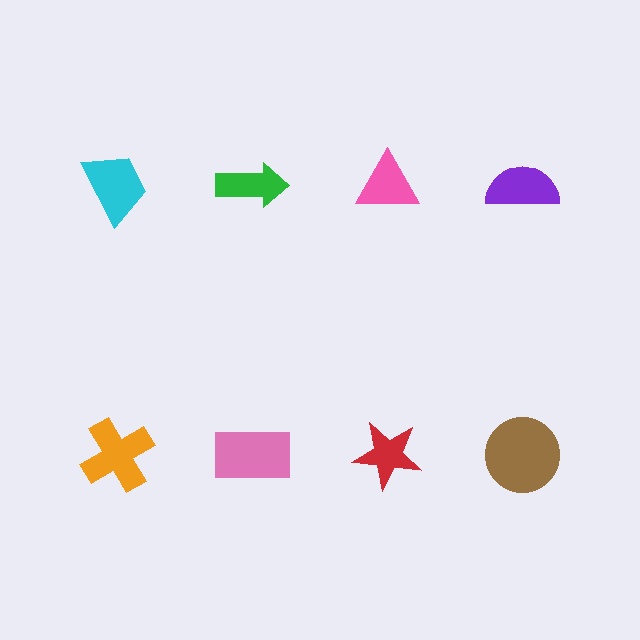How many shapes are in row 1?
4 shapes.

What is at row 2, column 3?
A red star.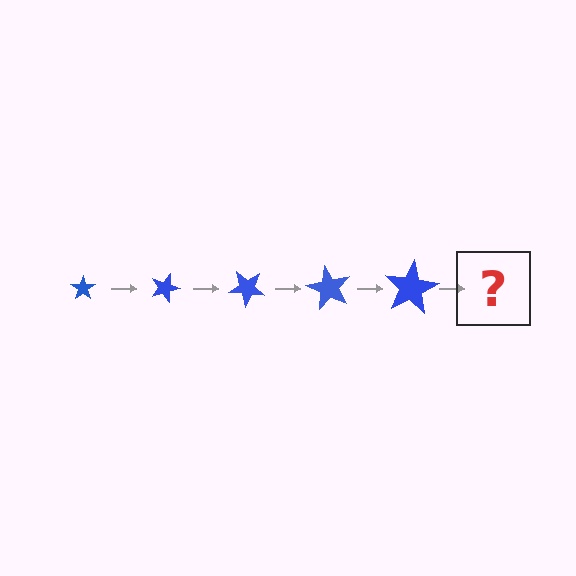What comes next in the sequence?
The next element should be a star, larger than the previous one and rotated 100 degrees from the start.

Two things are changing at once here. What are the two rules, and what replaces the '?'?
The two rules are that the star grows larger each step and it rotates 20 degrees each step. The '?' should be a star, larger than the previous one and rotated 100 degrees from the start.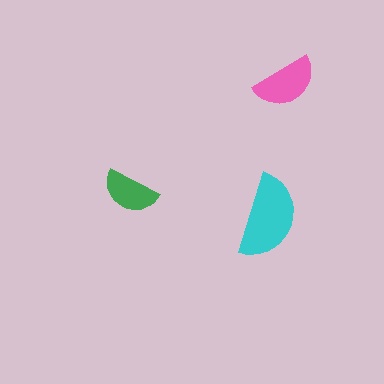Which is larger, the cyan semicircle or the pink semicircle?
The cyan one.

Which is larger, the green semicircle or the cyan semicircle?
The cyan one.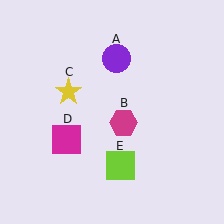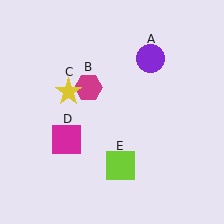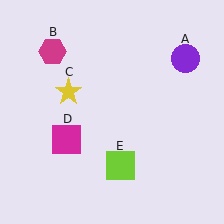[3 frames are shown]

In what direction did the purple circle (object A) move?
The purple circle (object A) moved right.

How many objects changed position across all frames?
2 objects changed position: purple circle (object A), magenta hexagon (object B).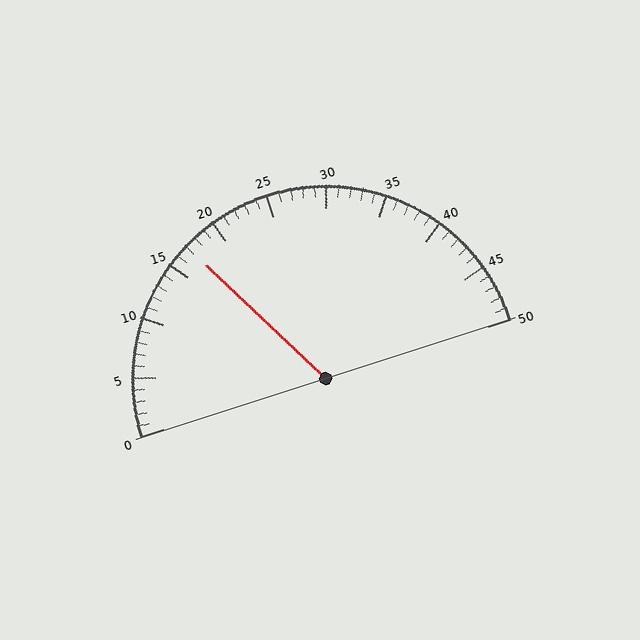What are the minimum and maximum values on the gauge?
The gauge ranges from 0 to 50.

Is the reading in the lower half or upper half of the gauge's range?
The reading is in the lower half of the range (0 to 50).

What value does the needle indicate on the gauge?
The needle indicates approximately 17.